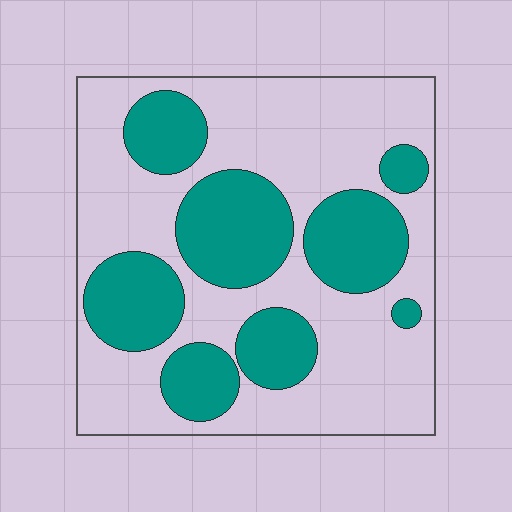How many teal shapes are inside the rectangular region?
8.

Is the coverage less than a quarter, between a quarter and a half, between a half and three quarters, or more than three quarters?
Between a quarter and a half.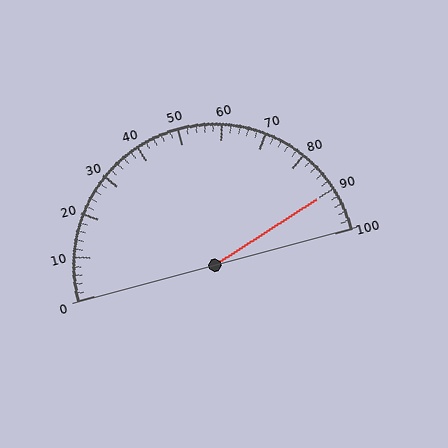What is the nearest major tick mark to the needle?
The nearest major tick mark is 90.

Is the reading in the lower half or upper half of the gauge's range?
The reading is in the upper half of the range (0 to 100).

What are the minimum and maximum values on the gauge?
The gauge ranges from 0 to 100.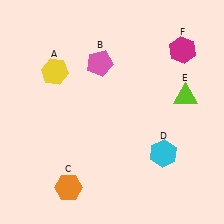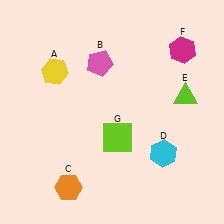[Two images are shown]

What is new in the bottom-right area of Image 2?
A lime square (G) was added in the bottom-right area of Image 2.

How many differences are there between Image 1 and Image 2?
There is 1 difference between the two images.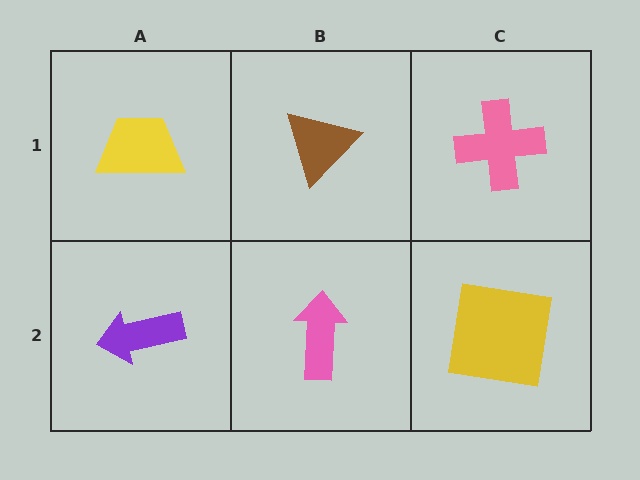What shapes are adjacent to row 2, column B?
A brown triangle (row 1, column B), a purple arrow (row 2, column A), a yellow square (row 2, column C).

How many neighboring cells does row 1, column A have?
2.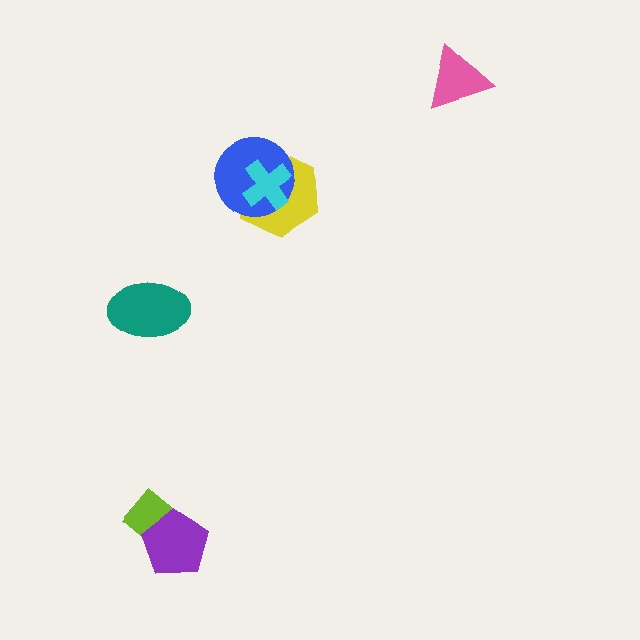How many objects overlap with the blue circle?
2 objects overlap with the blue circle.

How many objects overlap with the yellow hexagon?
2 objects overlap with the yellow hexagon.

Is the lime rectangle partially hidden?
Yes, it is partially covered by another shape.